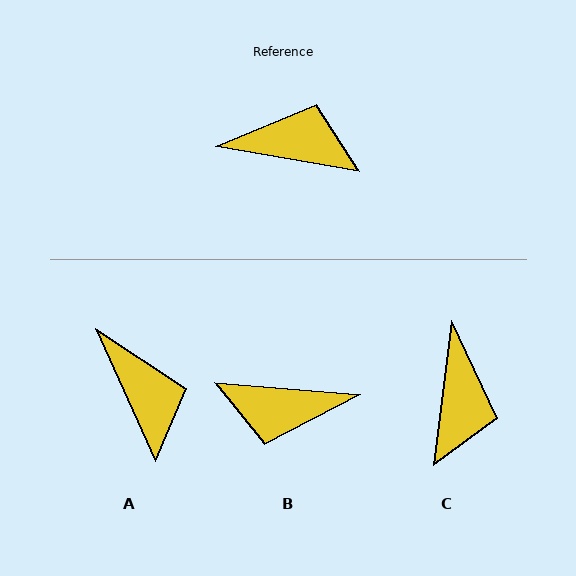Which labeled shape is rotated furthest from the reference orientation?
B, about 175 degrees away.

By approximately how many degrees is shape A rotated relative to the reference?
Approximately 56 degrees clockwise.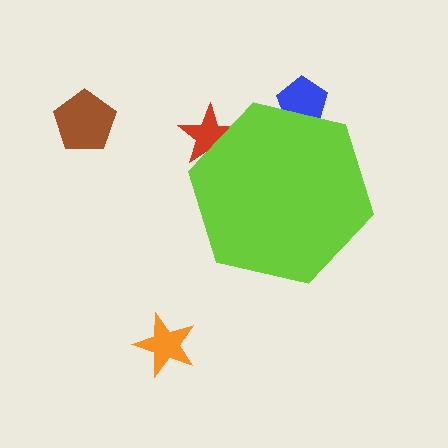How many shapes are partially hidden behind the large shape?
2 shapes are partially hidden.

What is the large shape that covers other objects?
A lime hexagon.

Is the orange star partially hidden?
No, the orange star is fully visible.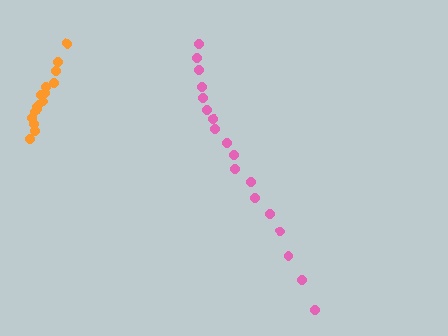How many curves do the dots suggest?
There are 2 distinct paths.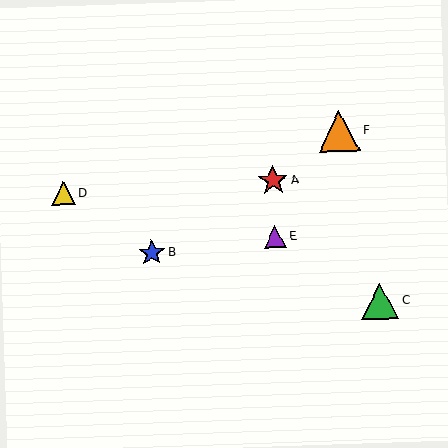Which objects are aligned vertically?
Objects A, E are aligned vertically.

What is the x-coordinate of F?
Object F is at x≈339.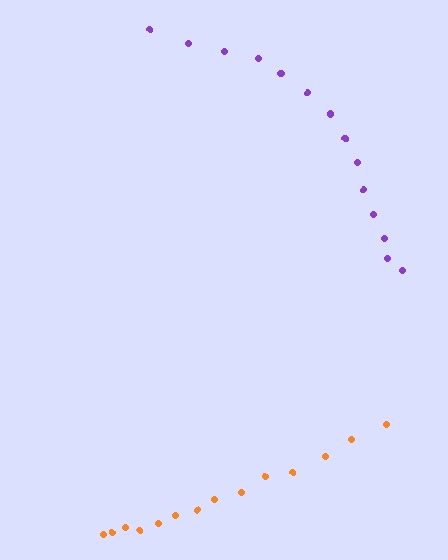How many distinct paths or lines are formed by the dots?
There are 2 distinct paths.